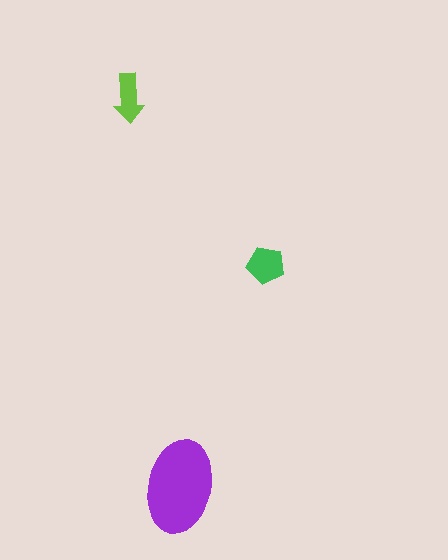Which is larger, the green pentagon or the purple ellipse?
The purple ellipse.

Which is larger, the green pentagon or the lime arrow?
The green pentagon.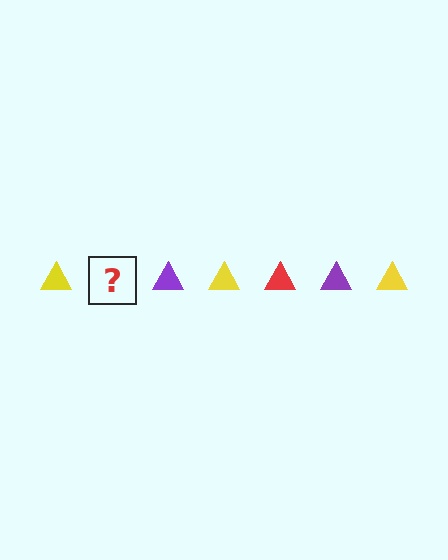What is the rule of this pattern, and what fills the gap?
The rule is that the pattern cycles through yellow, red, purple triangles. The gap should be filled with a red triangle.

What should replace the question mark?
The question mark should be replaced with a red triangle.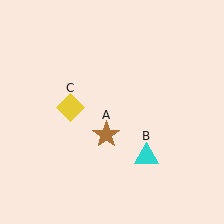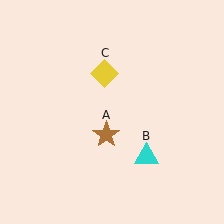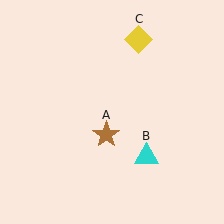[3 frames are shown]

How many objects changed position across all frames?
1 object changed position: yellow diamond (object C).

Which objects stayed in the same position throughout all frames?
Brown star (object A) and cyan triangle (object B) remained stationary.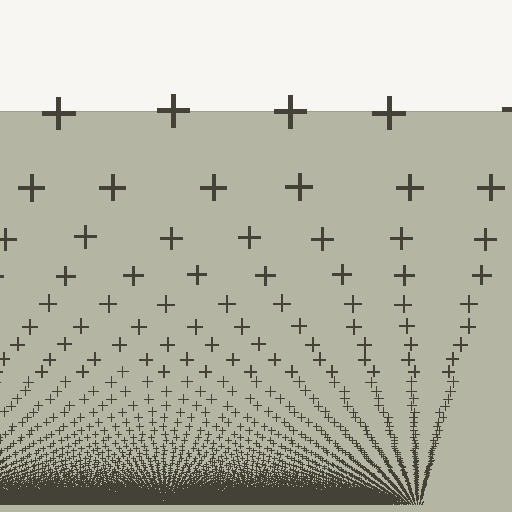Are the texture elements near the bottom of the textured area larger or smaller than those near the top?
Smaller. The gradient is inverted — elements near the bottom are smaller and denser.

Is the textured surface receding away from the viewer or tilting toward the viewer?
The surface appears to tilt toward the viewer. Texture elements get larger and sparser toward the top.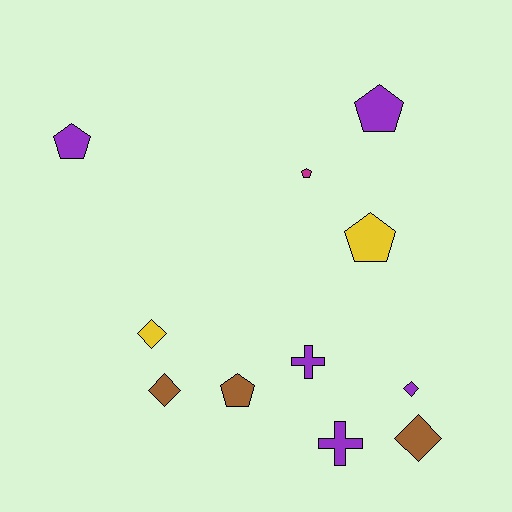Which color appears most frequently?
Purple, with 5 objects.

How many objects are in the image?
There are 11 objects.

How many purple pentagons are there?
There are 2 purple pentagons.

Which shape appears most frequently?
Pentagon, with 5 objects.